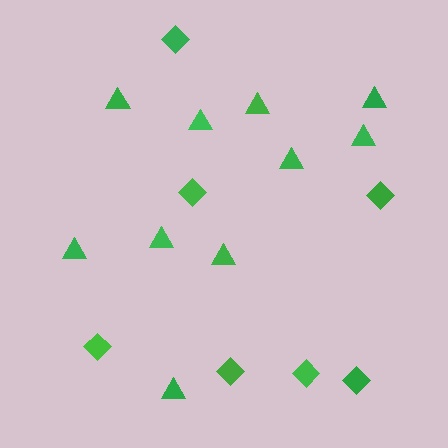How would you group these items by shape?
There are 2 groups: one group of triangles (10) and one group of diamonds (7).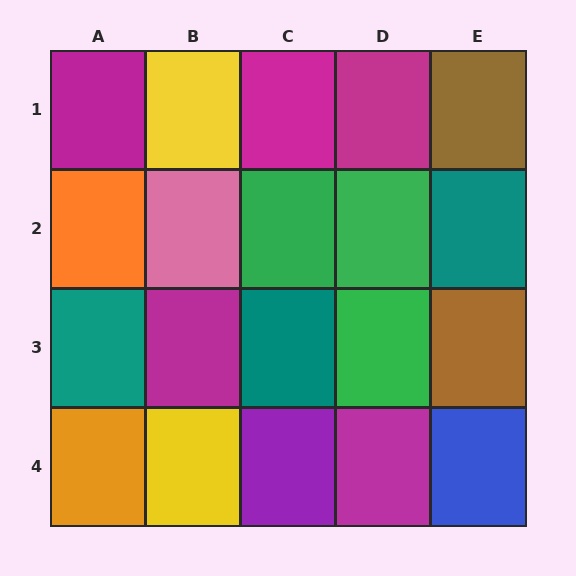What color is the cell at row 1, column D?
Magenta.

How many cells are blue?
1 cell is blue.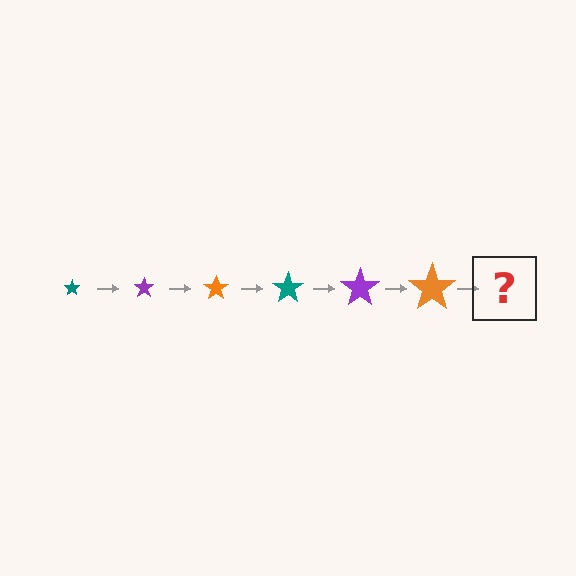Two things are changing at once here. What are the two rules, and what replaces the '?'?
The two rules are that the star grows larger each step and the color cycles through teal, purple, and orange. The '?' should be a teal star, larger than the previous one.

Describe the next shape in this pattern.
It should be a teal star, larger than the previous one.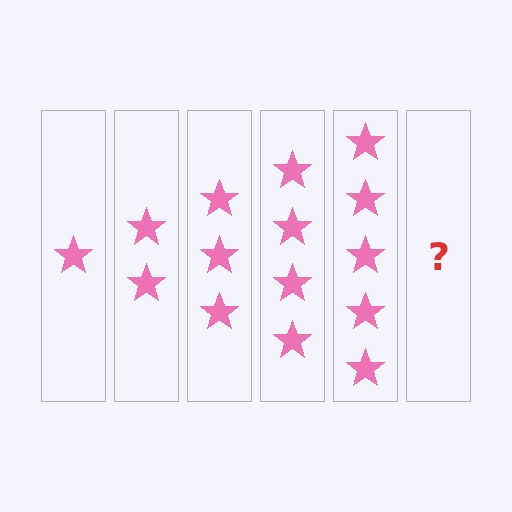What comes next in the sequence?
The next element should be 6 stars.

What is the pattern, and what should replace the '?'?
The pattern is that each step adds one more star. The '?' should be 6 stars.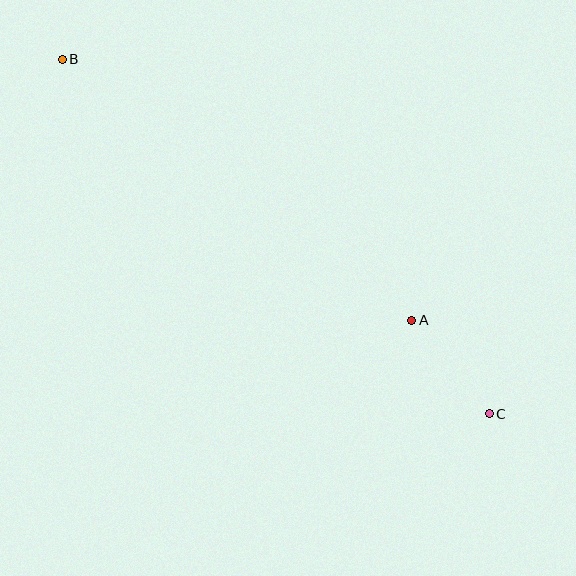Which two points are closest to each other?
Points A and C are closest to each other.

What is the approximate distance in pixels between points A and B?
The distance between A and B is approximately 436 pixels.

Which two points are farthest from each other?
Points B and C are farthest from each other.